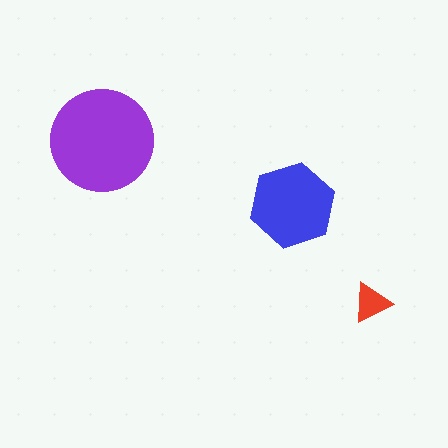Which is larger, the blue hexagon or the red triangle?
The blue hexagon.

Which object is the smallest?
The red triangle.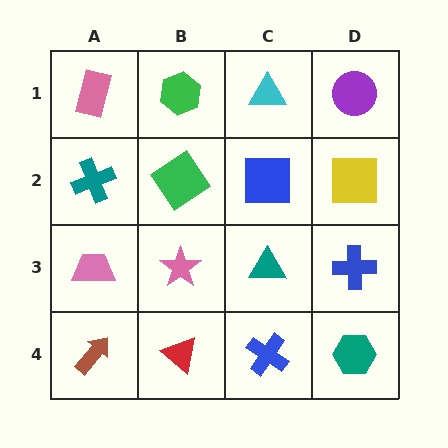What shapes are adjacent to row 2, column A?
A pink rectangle (row 1, column A), a pink trapezoid (row 3, column A), a green diamond (row 2, column B).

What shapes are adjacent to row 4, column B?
A pink star (row 3, column B), a brown arrow (row 4, column A), a blue cross (row 4, column C).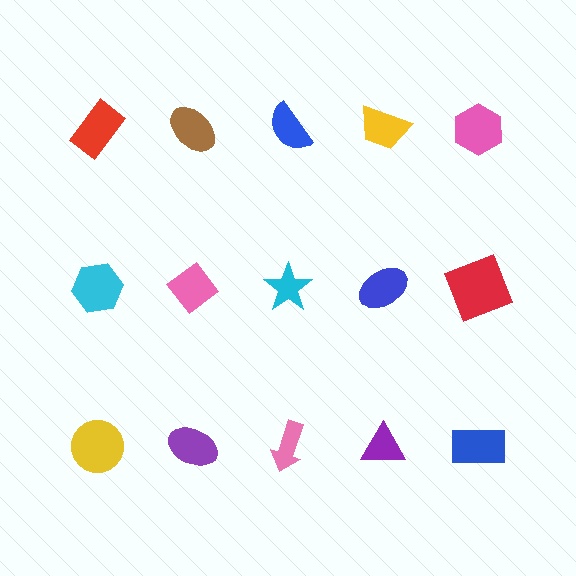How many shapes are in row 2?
5 shapes.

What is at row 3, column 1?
A yellow circle.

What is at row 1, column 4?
A yellow trapezoid.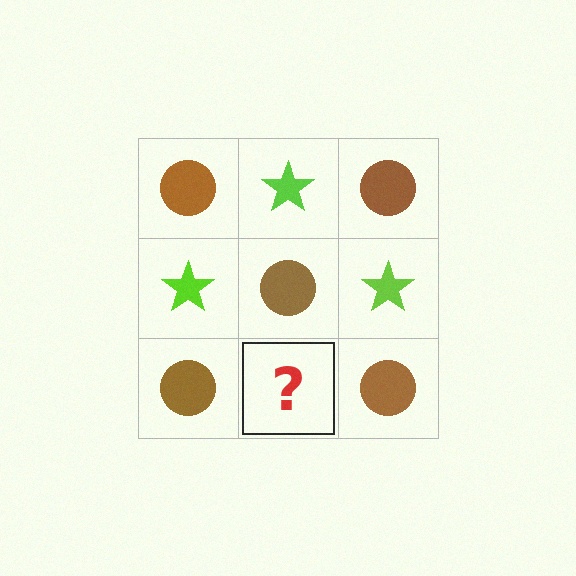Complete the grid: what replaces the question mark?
The question mark should be replaced with a lime star.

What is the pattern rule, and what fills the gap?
The rule is that it alternates brown circle and lime star in a checkerboard pattern. The gap should be filled with a lime star.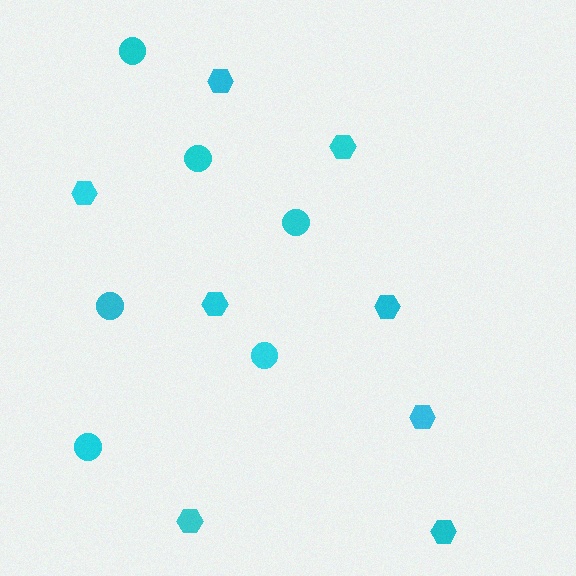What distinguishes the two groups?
There are 2 groups: one group of hexagons (8) and one group of circles (6).